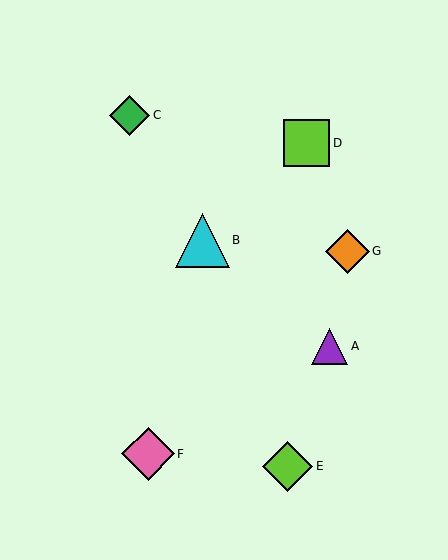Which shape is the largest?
The cyan triangle (labeled B) is the largest.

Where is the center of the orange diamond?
The center of the orange diamond is at (347, 251).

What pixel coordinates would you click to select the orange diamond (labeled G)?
Click at (347, 251) to select the orange diamond G.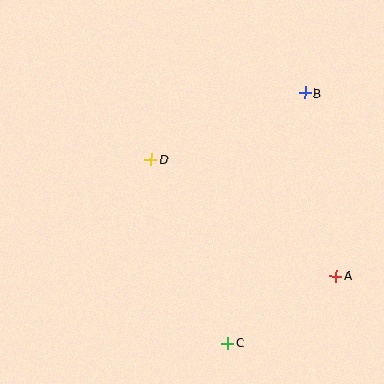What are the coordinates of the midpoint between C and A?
The midpoint between C and A is at (282, 309).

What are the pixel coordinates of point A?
Point A is at (336, 276).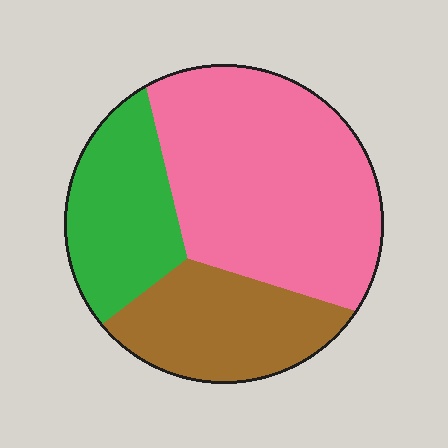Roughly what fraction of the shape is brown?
Brown takes up about one quarter (1/4) of the shape.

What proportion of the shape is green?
Green takes up between a sixth and a third of the shape.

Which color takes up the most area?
Pink, at roughly 50%.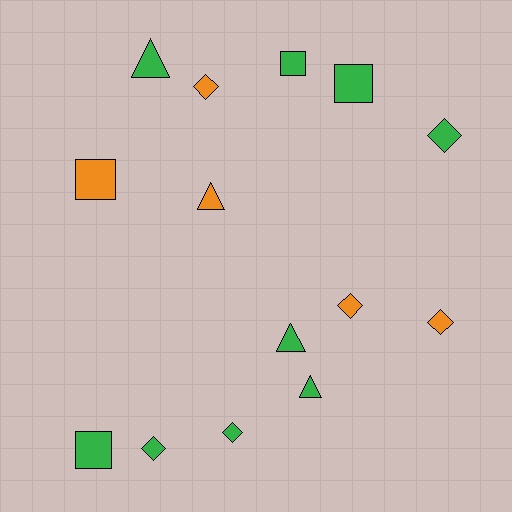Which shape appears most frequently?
Diamond, with 6 objects.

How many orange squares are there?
There is 1 orange square.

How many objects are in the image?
There are 14 objects.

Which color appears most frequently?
Green, with 9 objects.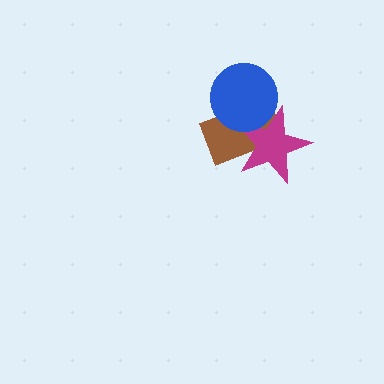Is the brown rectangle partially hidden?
Yes, it is partially covered by another shape.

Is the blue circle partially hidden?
No, no other shape covers it.